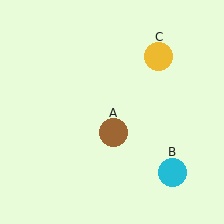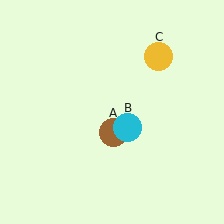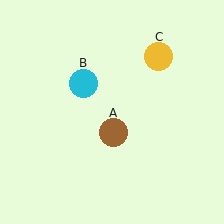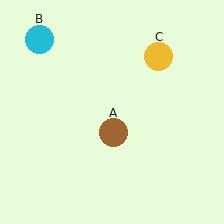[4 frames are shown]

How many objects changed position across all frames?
1 object changed position: cyan circle (object B).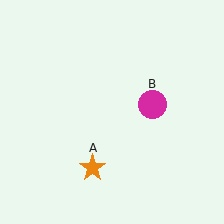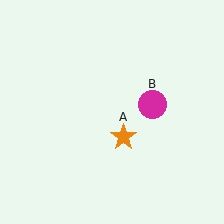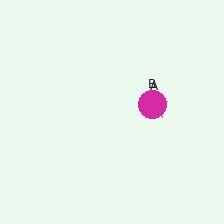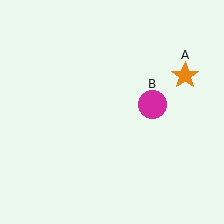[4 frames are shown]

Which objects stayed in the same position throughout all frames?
Magenta circle (object B) remained stationary.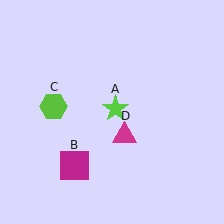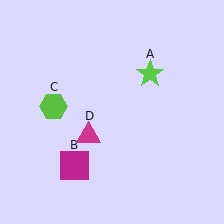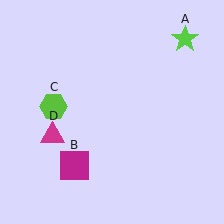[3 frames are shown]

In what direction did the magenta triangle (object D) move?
The magenta triangle (object D) moved left.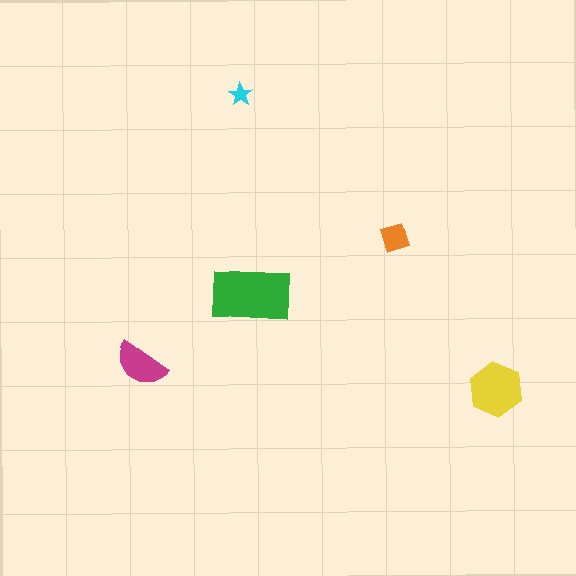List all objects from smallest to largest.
The cyan star, the orange diamond, the magenta semicircle, the yellow hexagon, the green rectangle.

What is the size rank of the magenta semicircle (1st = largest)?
3rd.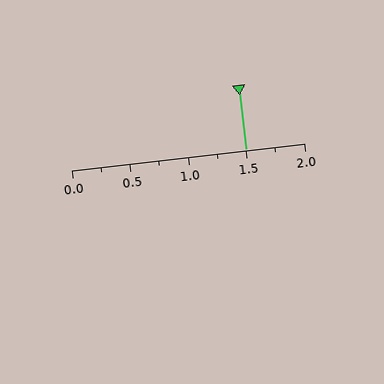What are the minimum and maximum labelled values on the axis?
The axis runs from 0.0 to 2.0.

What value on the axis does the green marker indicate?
The marker indicates approximately 1.5.